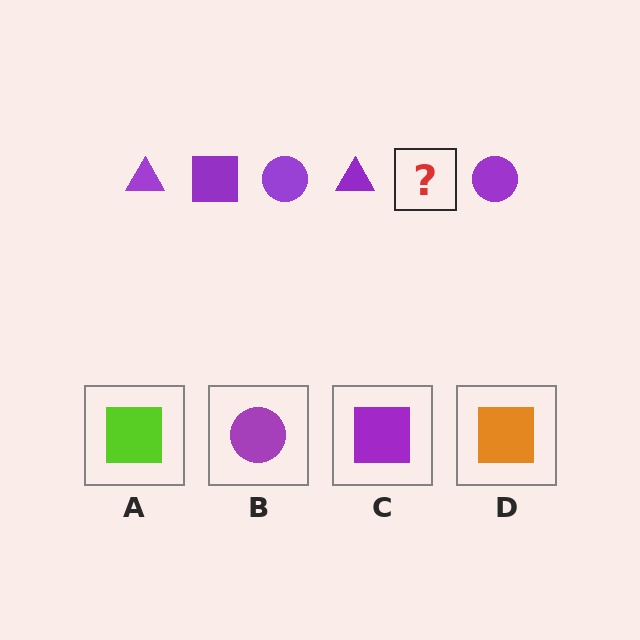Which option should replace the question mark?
Option C.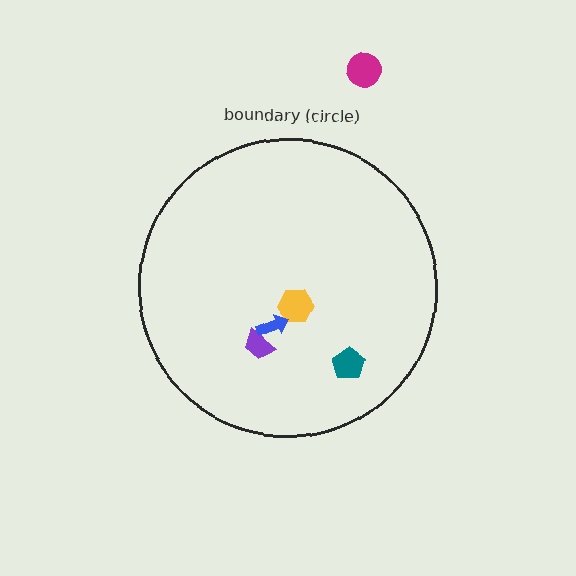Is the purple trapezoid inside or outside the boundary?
Inside.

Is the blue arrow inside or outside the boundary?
Inside.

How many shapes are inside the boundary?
4 inside, 1 outside.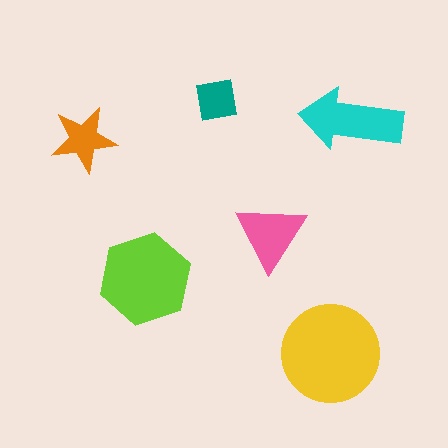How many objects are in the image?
There are 6 objects in the image.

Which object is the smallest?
The teal square.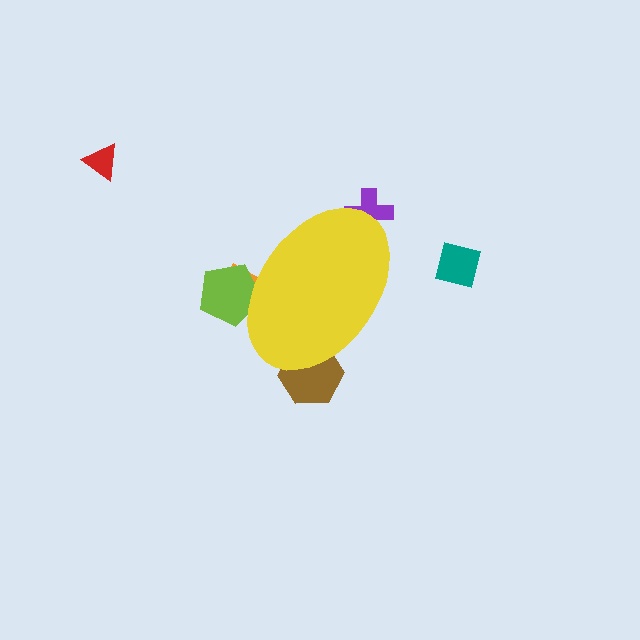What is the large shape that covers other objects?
A yellow ellipse.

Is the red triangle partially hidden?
No, the red triangle is fully visible.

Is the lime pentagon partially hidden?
Yes, the lime pentagon is partially hidden behind the yellow ellipse.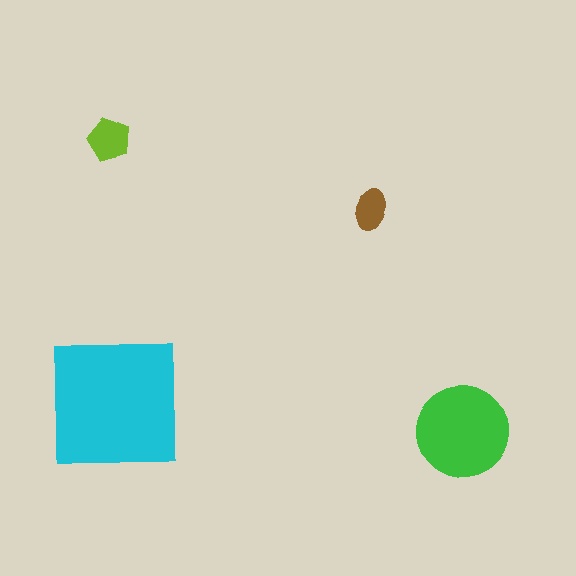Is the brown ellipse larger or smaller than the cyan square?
Smaller.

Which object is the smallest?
The brown ellipse.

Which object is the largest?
The cyan square.